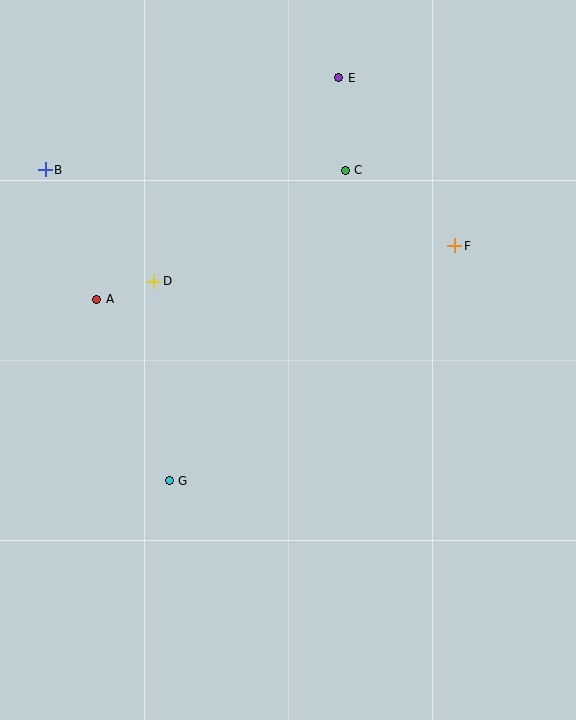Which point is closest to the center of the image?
Point D at (154, 281) is closest to the center.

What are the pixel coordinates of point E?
Point E is at (339, 78).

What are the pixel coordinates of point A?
Point A is at (97, 299).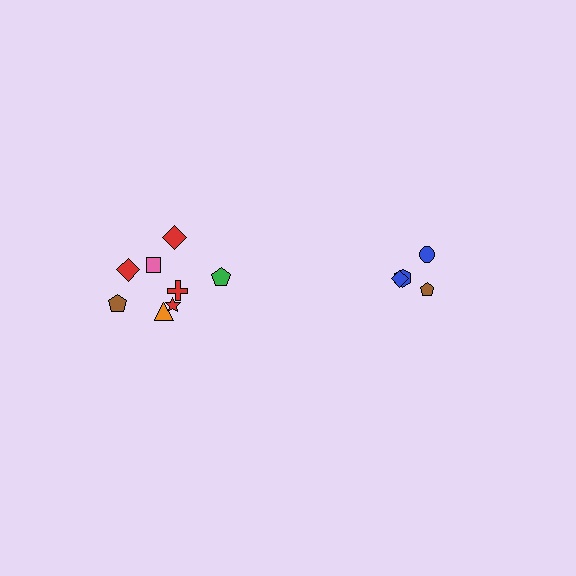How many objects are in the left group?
There are 8 objects.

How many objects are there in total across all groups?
There are 12 objects.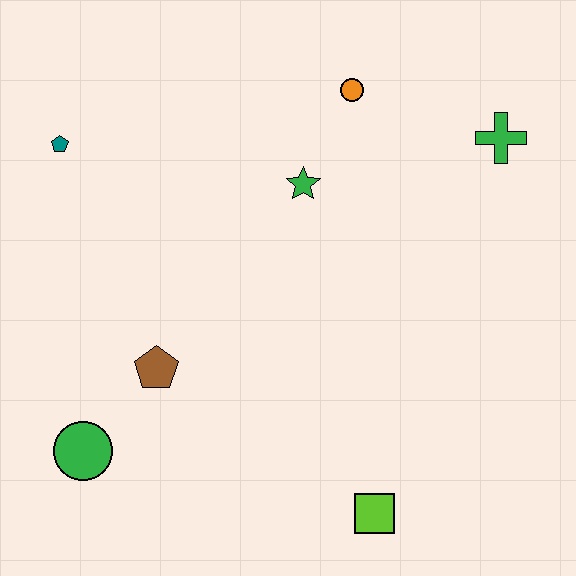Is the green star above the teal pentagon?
No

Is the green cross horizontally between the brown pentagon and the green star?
No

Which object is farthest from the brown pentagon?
The green cross is farthest from the brown pentagon.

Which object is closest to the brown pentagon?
The green circle is closest to the brown pentagon.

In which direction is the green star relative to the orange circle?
The green star is below the orange circle.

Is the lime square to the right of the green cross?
No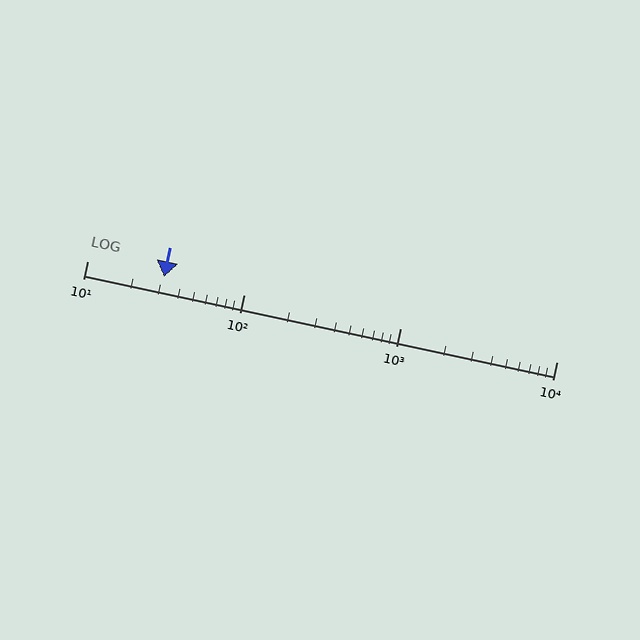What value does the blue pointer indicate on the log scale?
The pointer indicates approximately 31.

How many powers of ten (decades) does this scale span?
The scale spans 3 decades, from 10 to 10000.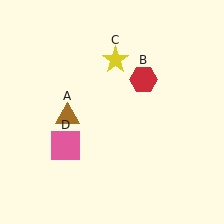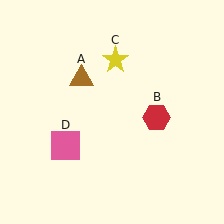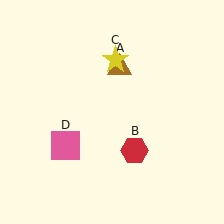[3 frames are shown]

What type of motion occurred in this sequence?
The brown triangle (object A), red hexagon (object B) rotated clockwise around the center of the scene.